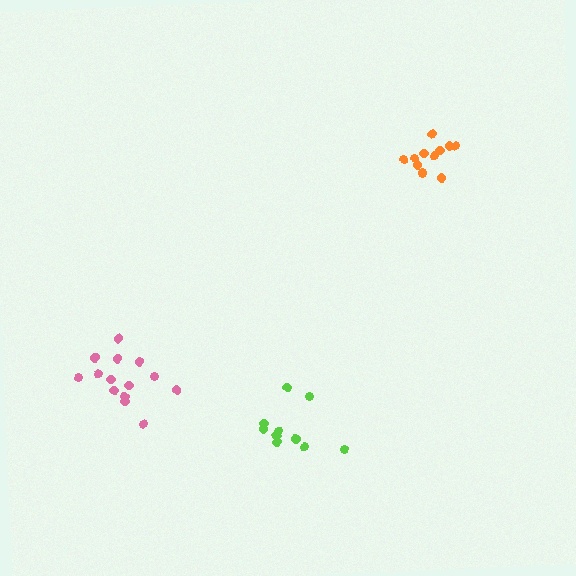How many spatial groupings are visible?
There are 3 spatial groupings.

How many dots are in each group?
Group 1: 12 dots, Group 2: 10 dots, Group 3: 14 dots (36 total).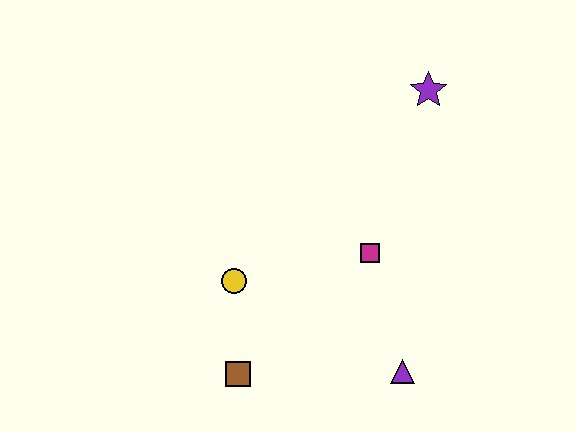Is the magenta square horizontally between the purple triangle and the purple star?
No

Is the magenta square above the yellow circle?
Yes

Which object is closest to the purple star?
The magenta square is closest to the purple star.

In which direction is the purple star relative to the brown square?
The purple star is above the brown square.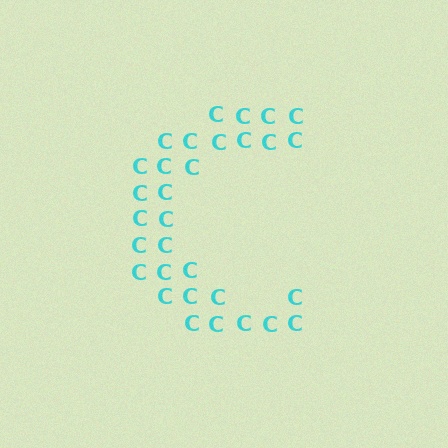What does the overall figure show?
The overall figure shows the letter C.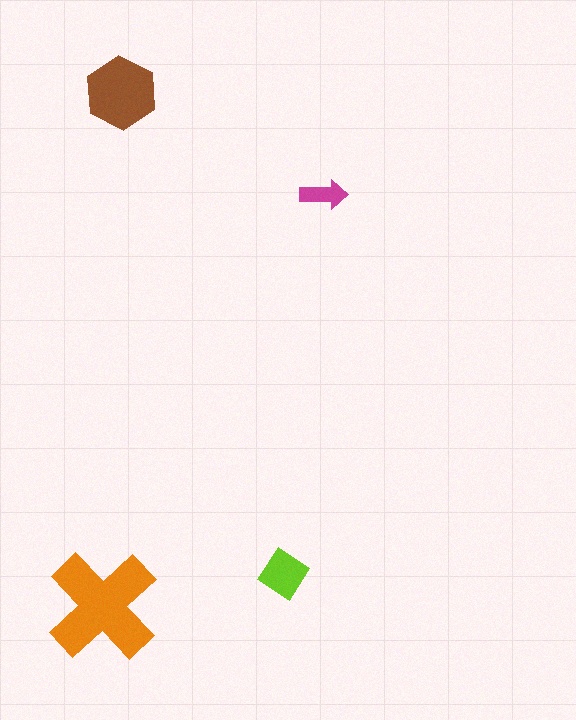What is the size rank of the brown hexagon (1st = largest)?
2nd.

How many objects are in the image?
There are 4 objects in the image.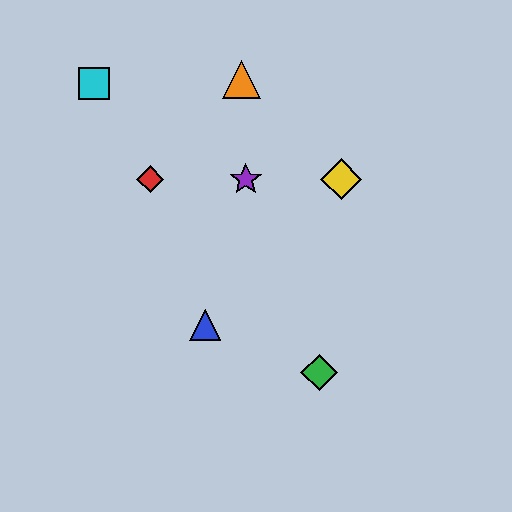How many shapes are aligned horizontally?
3 shapes (the red diamond, the yellow diamond, the purple star) are aligned horizontally.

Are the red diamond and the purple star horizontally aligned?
Yes, both are at y≈179.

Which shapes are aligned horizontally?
The red diamond, the yellow diamond, the purple star are aligned horizontally.